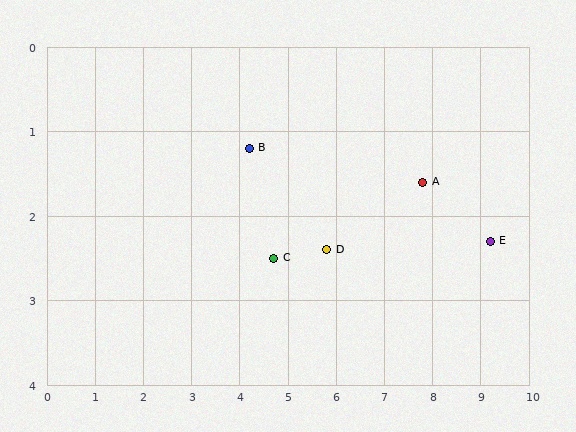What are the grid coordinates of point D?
Point D is at approximately (5.8, 2.4).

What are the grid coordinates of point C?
Point C is at approximately (4.7, 2.5).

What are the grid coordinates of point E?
Point E is at approximately (9.2, 2.3).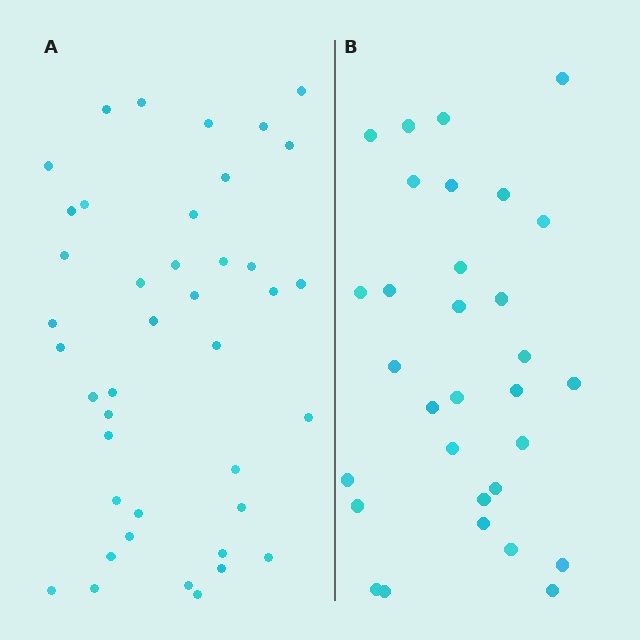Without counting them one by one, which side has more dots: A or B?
Region A (the left region) has more dots.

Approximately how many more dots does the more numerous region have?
Region A has roughly 10 or so more dots than region B.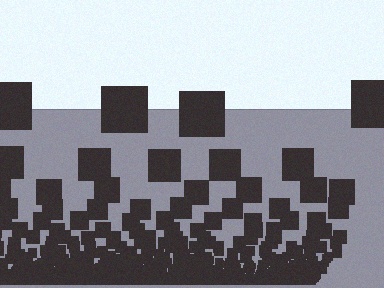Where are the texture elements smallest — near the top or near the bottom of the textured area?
Near the bottom.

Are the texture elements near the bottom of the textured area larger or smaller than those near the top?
Smaller. The gradient is inverted — elements near the bottom are smaller and denser.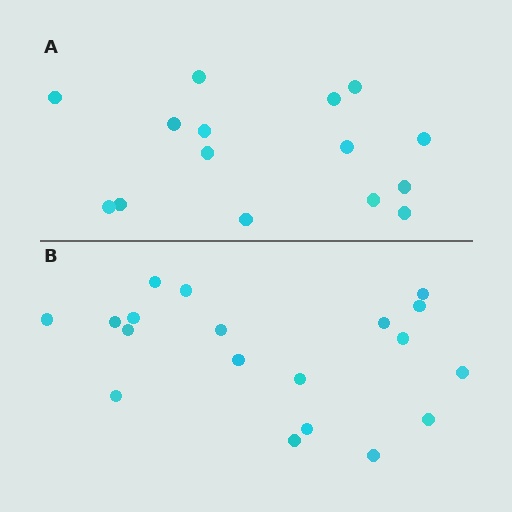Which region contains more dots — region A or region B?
Region B (the bottom region) has more dots.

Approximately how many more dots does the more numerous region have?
Region B has about 4 more dots than region A.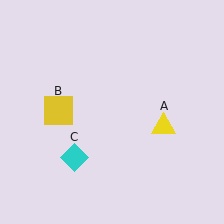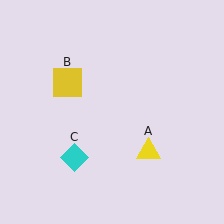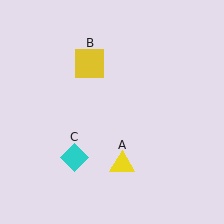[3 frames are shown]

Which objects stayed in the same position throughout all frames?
Cyan diamond (object C) remained stationary.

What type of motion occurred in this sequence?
The yellow triangle (object A), yellow square (object B) rotated clockwise around the center of the scene.